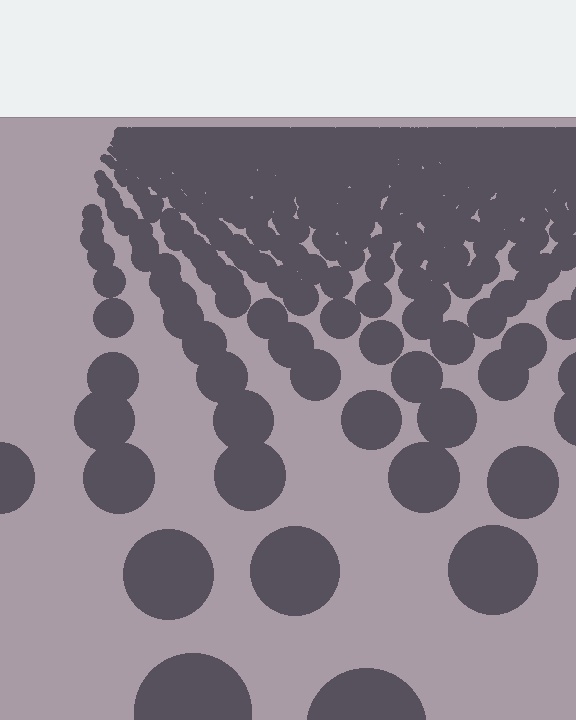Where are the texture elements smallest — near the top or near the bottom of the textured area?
Near the top.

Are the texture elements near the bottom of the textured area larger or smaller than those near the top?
Larger. Near the bottom, elements are closer to the viewer and appear at a bigger on-screen size.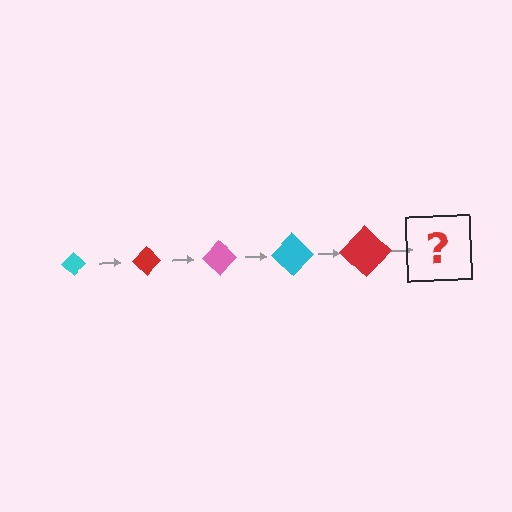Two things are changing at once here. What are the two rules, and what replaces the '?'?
The two rules are that the diamond grows larger each step and the color cycles through cyan, red, and pink. The '?' should be a pink diamond, larger than the previous one.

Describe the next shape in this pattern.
It should be a pink diamond, larger than the previous one.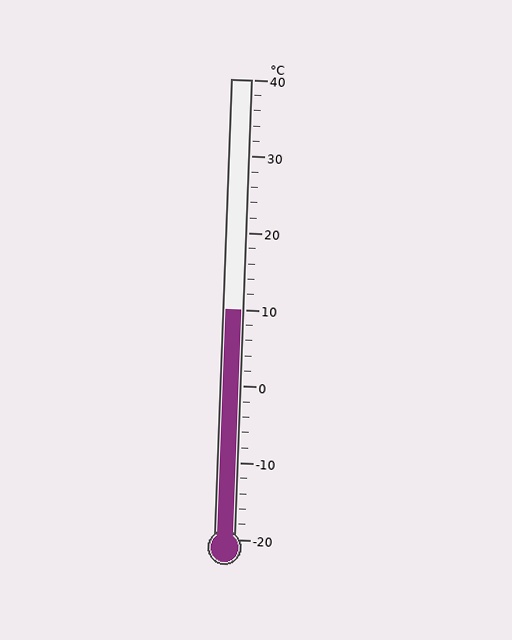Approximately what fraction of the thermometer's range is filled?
The thermometer is filled to approximately 50% of its range.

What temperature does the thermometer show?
The thermometer shows approximately 10°C.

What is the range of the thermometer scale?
The thermometer scale ranges from -20°C to 40°C.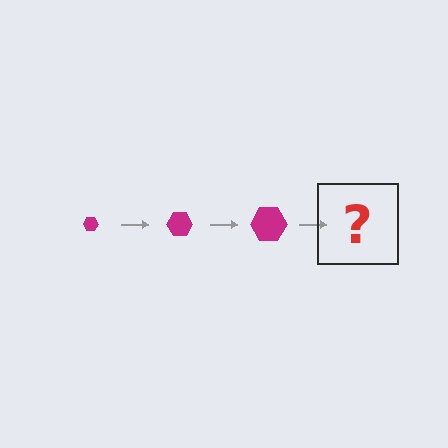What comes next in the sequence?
The next element should be a magenta hexagon, larger than the previous one.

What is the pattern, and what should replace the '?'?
The pattern is that the hexagon gets progressively larger each step. The '?' should be a magenta hexagon, larger than the previous one.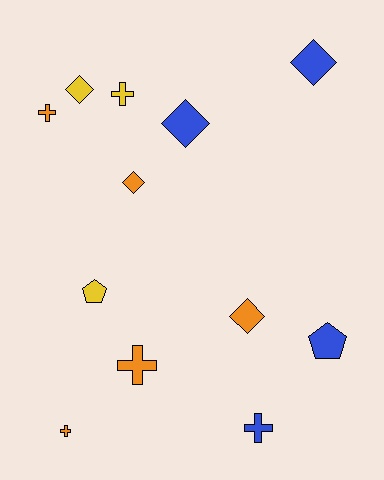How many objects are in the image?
There are 12 objects.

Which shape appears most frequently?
Cross, with 5 objects.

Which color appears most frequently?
Orange, with 5 objects.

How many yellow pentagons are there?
There is 1 yellow pentagon.